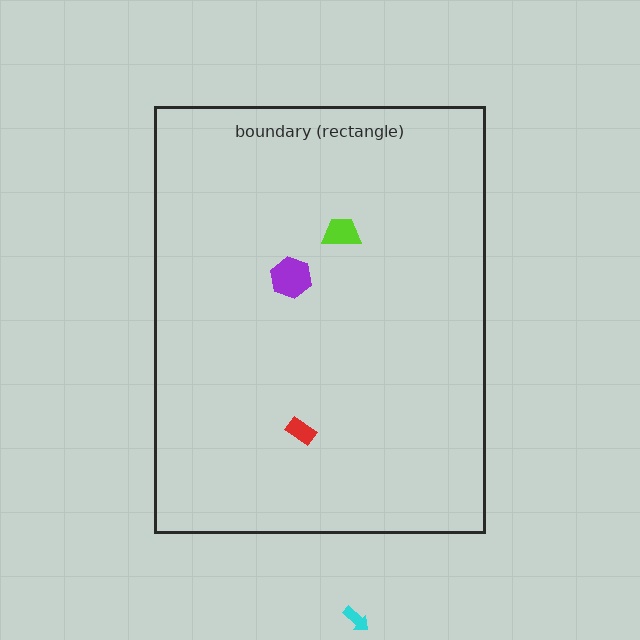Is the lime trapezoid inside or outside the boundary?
Inside.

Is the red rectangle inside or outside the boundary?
Inside.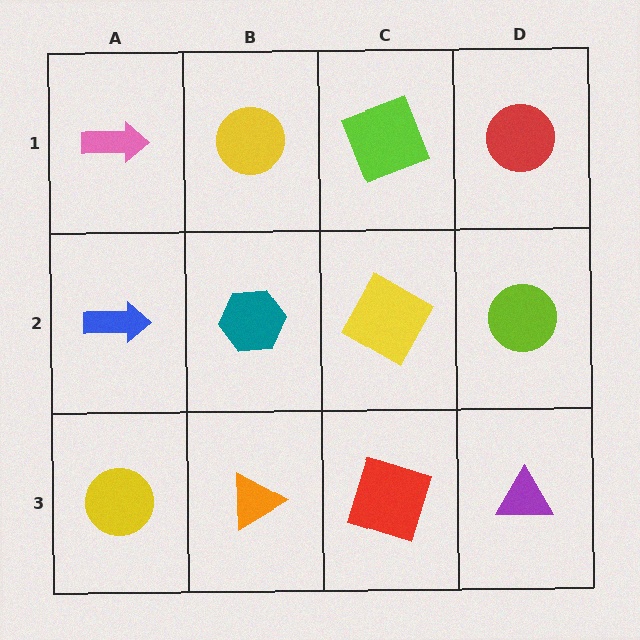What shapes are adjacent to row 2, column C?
A lime square (row 1, column C), a red square (row 3, column C), a teal hexagon (row 2, column B), a lime circle (row 2, column D).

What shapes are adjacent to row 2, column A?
A pink arrow (row 1, column A), a yellow circle (row 3, column A), a teal hexagon (row 2, column B).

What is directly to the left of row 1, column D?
A lime square.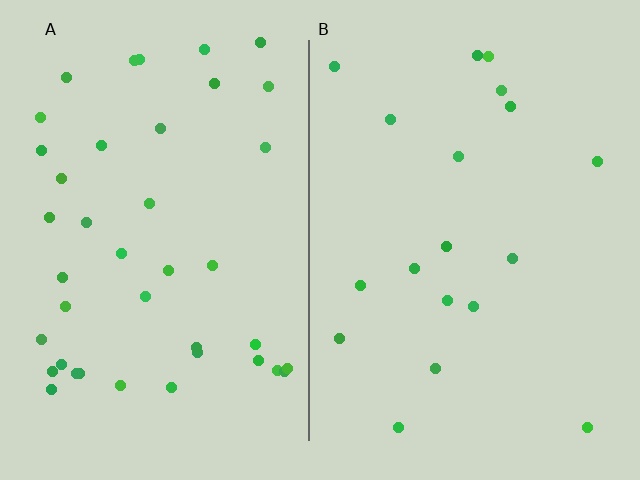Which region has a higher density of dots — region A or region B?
A (the left).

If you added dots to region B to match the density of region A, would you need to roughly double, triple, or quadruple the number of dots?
Approximately double.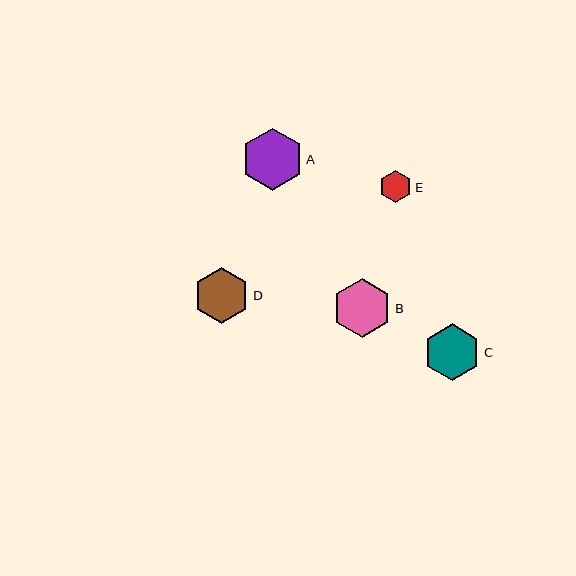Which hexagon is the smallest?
Hexagon E is the smallest with a size of approximately 32 pixels.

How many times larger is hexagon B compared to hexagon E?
Hexagon B is approximately 1.8 times the size of hexagon E.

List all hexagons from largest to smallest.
From largest to smallest: A, B, C, D, E.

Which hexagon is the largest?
Hexagon A is the largest with a size of approximately 62 pixels.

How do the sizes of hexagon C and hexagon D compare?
Hexagon C and hexagon D are approximately the same size.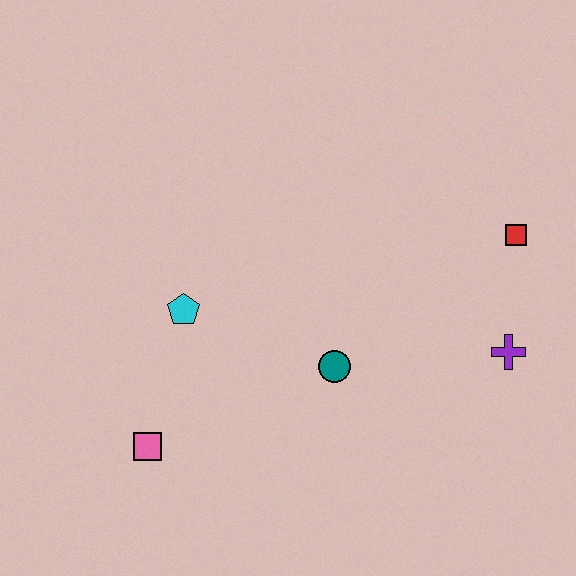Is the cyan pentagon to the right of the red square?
No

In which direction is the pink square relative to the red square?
The pink square is to the left of the red square.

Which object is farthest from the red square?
The pink square is farthest from the red square.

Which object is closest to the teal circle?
The cyan pentagon is closest to the teal circle.